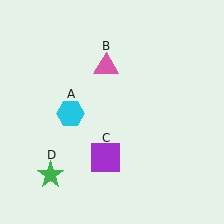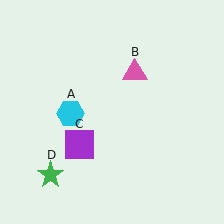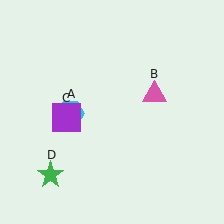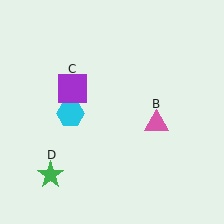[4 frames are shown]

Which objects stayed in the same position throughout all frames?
Cyan hexagon (object A) and green star (object D) remained stationary.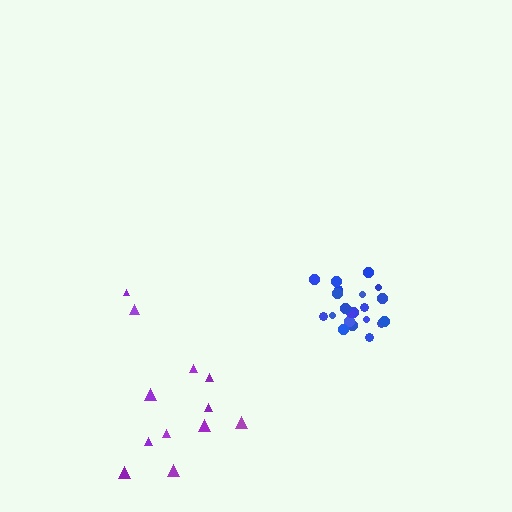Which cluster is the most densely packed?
Blue.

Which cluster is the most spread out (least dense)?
Purple.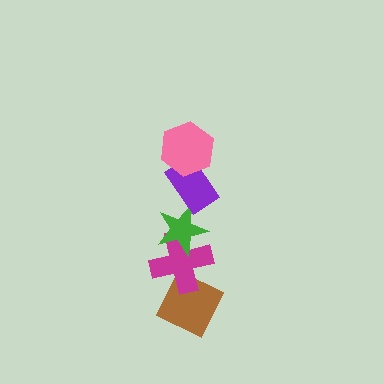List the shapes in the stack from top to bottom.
From top to bottom: the pink hexagon, the purple rectangle, the green star, the magenta cross, the brown diamond.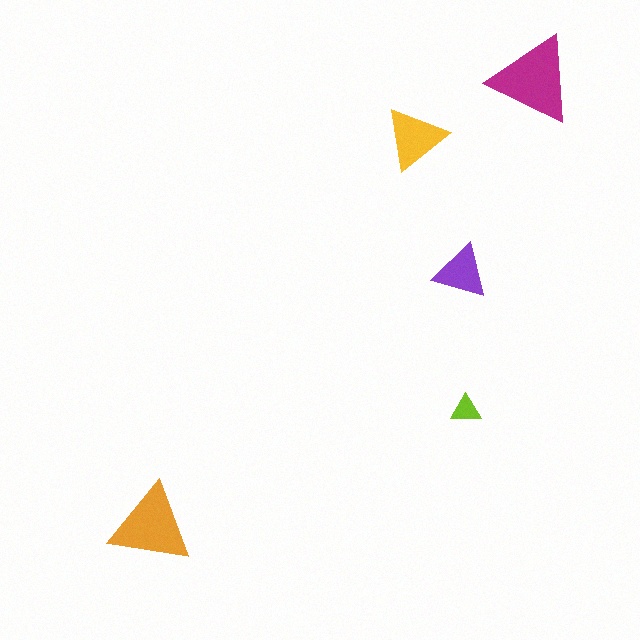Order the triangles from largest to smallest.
the magenta one, the orange one, the yellow one, the purple one, the lime one.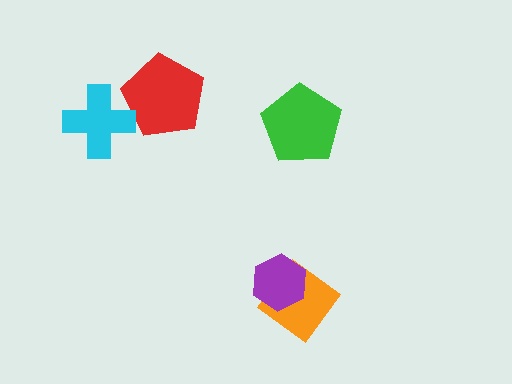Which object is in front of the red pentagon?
The cyan cross is in front of the red pentagon.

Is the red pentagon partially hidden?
Yes, it is partially covered by another shape.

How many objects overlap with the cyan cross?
1 object overlaps with the cyan cross.